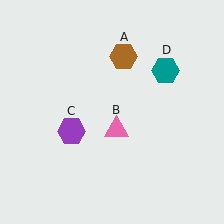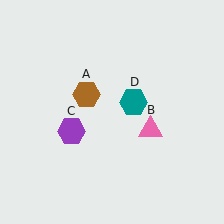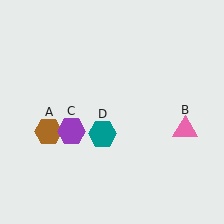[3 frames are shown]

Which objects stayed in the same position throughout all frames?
Purple hexagon (object C) remained stationary.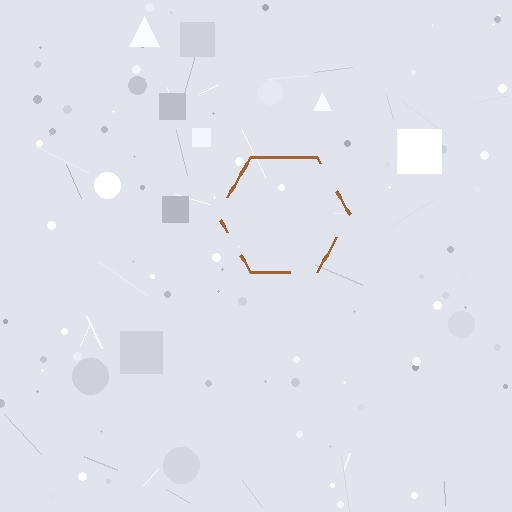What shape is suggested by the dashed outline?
The dashed outline suggests a hexagon.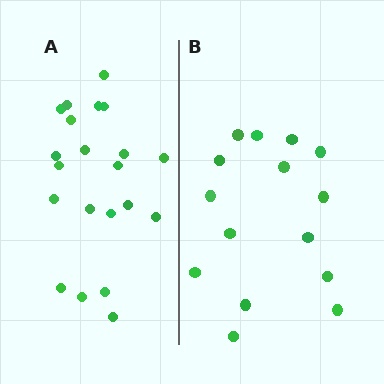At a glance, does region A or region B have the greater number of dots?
Region A (the left region) has more dots.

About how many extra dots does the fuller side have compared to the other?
Region A has about 6 more dots than region B.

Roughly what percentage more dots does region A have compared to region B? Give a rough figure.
About 40% more.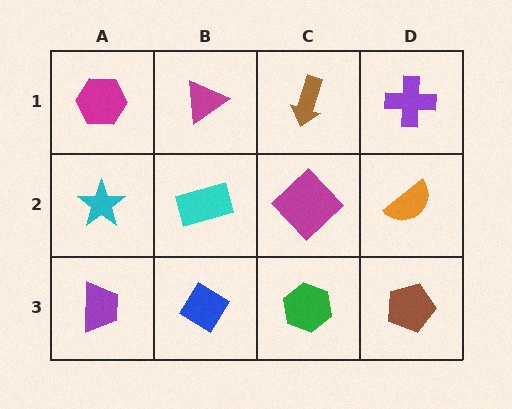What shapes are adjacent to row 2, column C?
A brown arrow (row 1, column C), a green hexagon (row 3, column C), a cyan rectangle (row 2, column B), an orange semicircle (row 2, column D).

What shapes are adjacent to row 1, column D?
An orange semicircle (row 2, column D), a brown arrow (row 1, column C).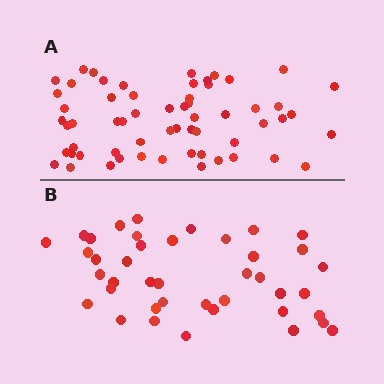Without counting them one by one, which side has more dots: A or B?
Region A (the top region) has more dots.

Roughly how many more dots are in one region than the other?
Region A has approximately 20 more dots than region B.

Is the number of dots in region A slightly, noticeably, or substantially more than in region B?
Region A has substantially more. The ratio is roughly 1.5 to 1.